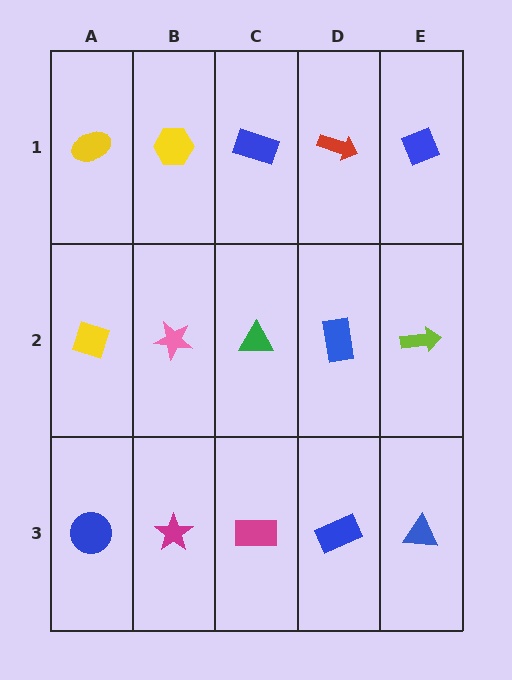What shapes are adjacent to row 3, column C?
A green triangle (row 2, column C), a magenta star (row 3, column B), a blue rectangle (row 3, column D).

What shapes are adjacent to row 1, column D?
A blue rectangle (row 2, column D), a blue rectangle (row 1, column C), a blue diamond (row 1, column E).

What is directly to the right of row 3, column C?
A blue rectangle.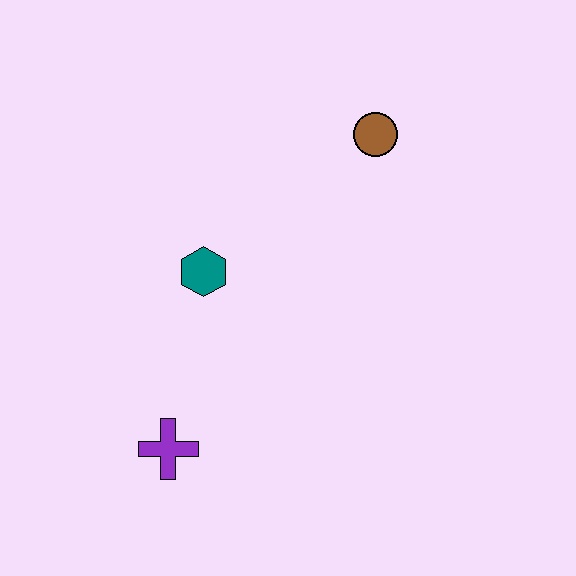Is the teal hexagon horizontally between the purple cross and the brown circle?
Yes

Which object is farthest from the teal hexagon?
The brown circle is farthest from the teal hexagon.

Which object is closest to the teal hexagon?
The purple cross is closest to the teal hexagon.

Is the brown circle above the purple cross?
Yes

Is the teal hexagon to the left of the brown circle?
Yes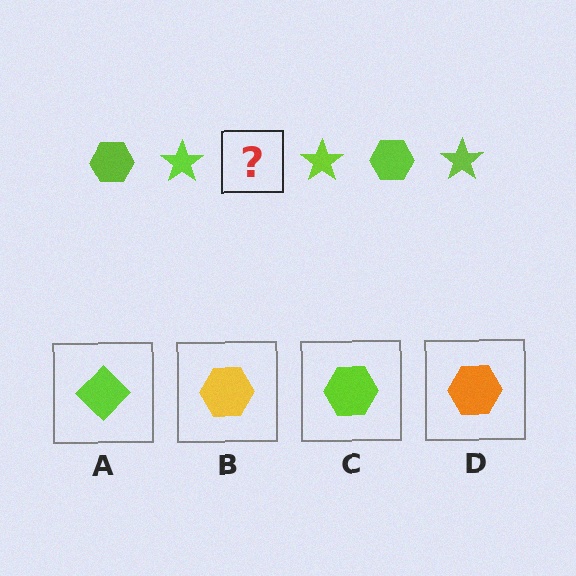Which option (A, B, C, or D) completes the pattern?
C.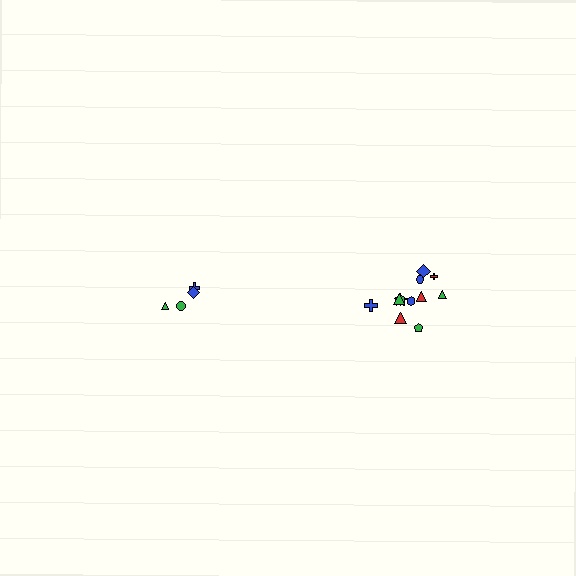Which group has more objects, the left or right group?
The right group.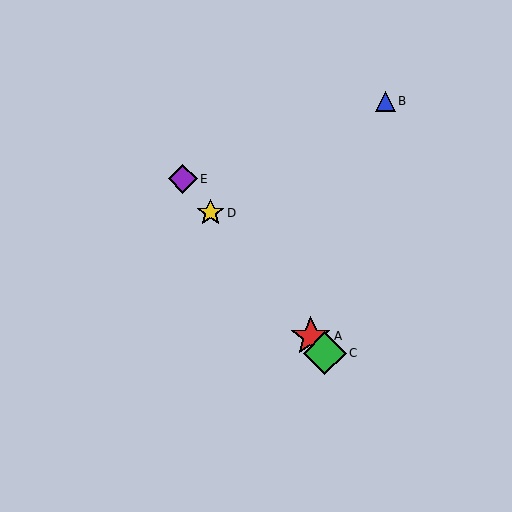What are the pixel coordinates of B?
Object B is at (385, 101).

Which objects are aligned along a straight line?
Objects A, C, D, E are aligned along a straight line.